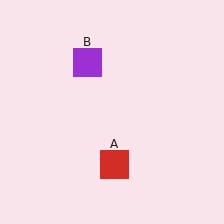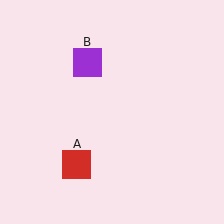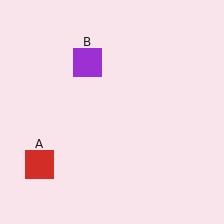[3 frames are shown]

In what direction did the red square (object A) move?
The red square (object A) moved left.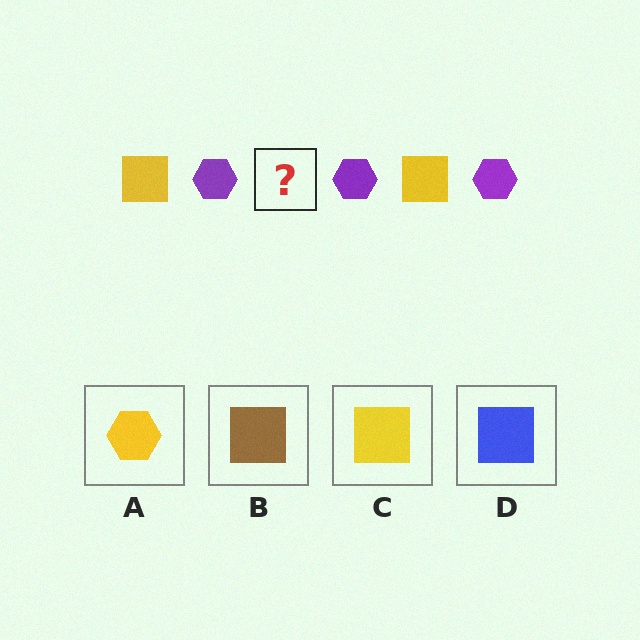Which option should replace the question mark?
Option C.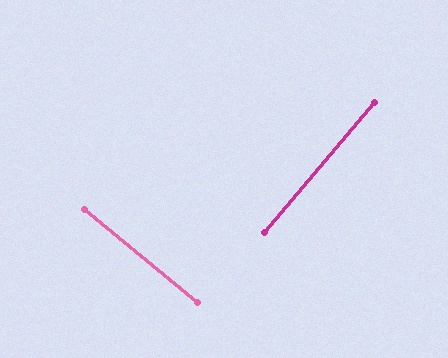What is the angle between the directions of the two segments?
Approximately 89 degrees.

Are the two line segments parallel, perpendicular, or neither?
Perpendicular — they meet at approximately 89°.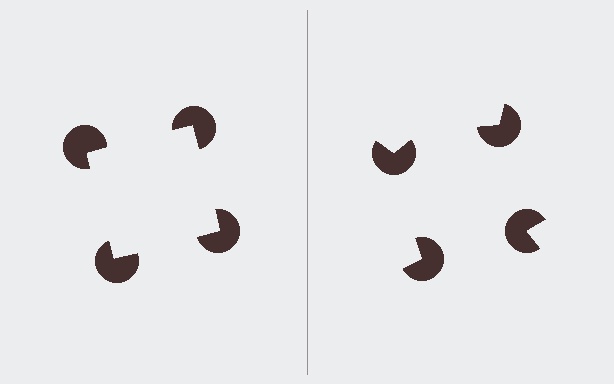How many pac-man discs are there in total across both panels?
8 — 4 on each side.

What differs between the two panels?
The pac-man discs are positioned identically on both sides; only the wedge orientations differ. On the left they align to a square; on the right they are misaligned.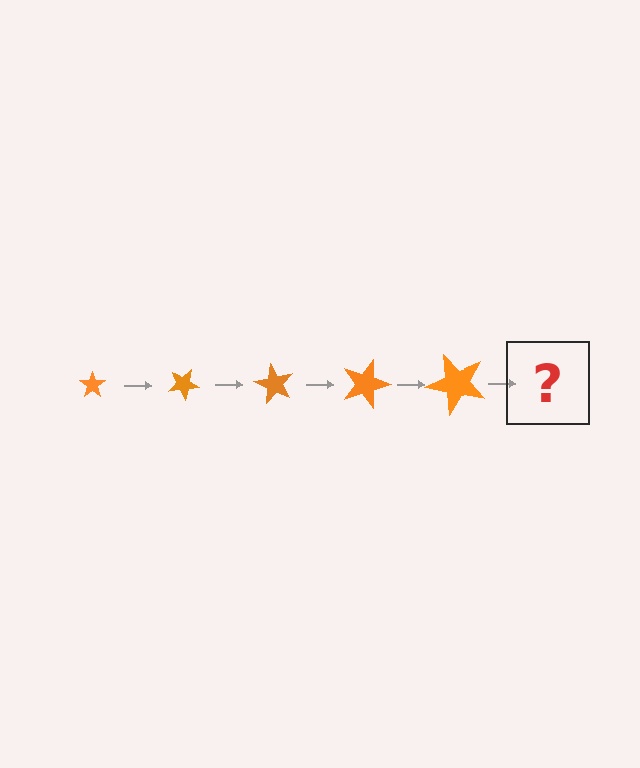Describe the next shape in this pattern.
It should be a star, larger than the previous one and rotated 150 degrees from the start.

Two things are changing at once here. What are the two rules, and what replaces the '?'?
The two rules are that the star grows larger each step and it rotates 30 degrees each step. The '?' should be a star, larger than the previous one and rotated 150 degrees from the start.